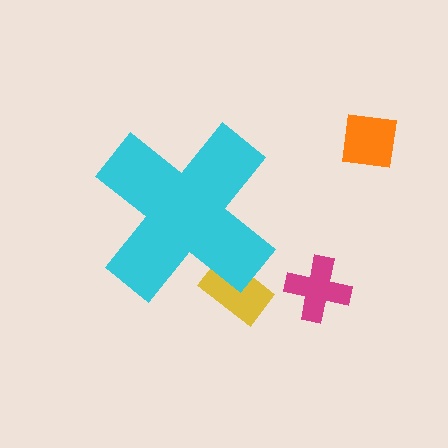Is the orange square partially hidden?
No, the orange square is fully visible.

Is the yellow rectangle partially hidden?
Yes, the yellow rectangle is partially hidden behind the cyan cross.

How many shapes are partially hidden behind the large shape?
1 shape is partially hidden.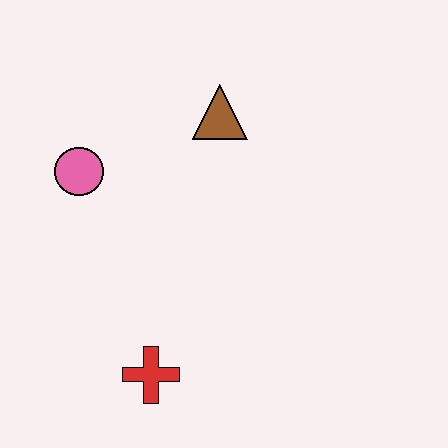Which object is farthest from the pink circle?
The red cross is farthest from the pink circle.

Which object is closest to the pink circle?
The brown triangle is closest to the pink circle.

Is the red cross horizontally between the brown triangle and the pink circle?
Yes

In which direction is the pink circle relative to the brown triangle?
The pink circle is to the left of the brown triangle.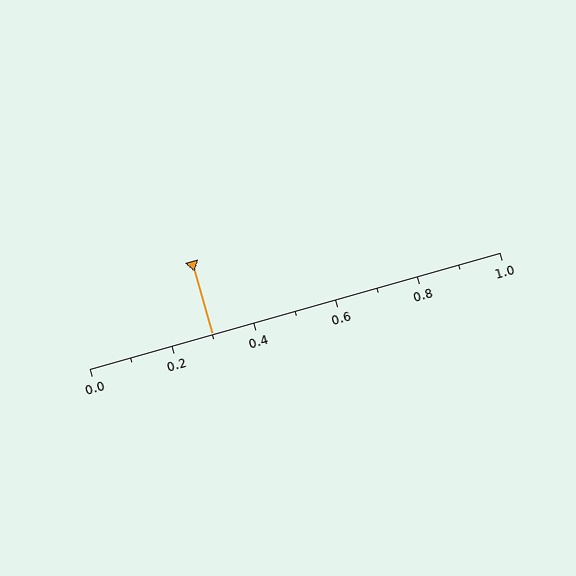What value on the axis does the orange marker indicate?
The marker indicates approximately 0.3.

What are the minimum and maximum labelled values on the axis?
The axis runs from 0.0 to 1.0.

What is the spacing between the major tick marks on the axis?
The major ticks are spaced 0.2 apart.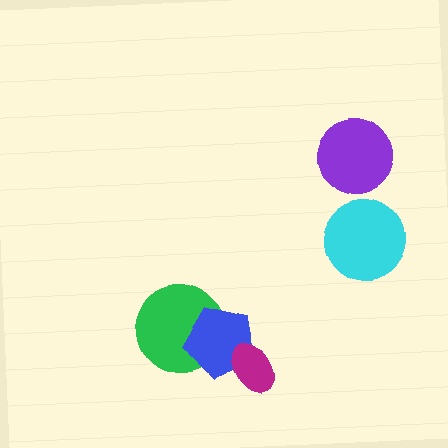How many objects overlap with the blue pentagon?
2 objects overlap with the blue pentagon.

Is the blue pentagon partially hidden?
Yes, it is partially covered by another shape.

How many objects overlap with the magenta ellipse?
1 object overlaps with the magenta ellipse.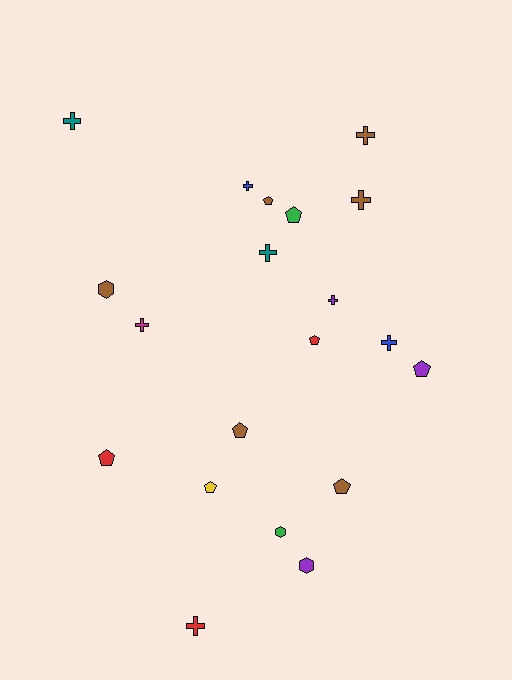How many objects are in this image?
There are 20 objects.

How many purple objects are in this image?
There are 3 purple objects.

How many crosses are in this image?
There are 9 crosses.